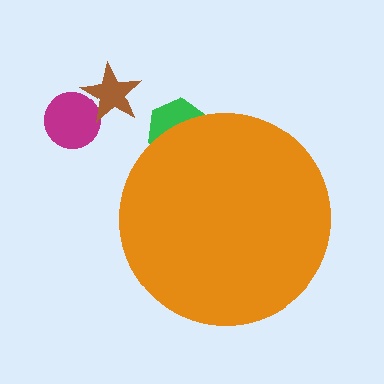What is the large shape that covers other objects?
An orange circle.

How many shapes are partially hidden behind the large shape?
1 shape is partially hidden.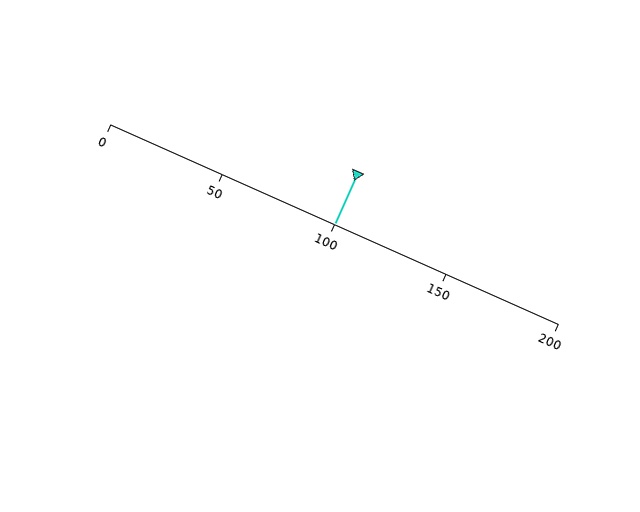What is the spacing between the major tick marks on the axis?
The major ticks are spaced 50 apart.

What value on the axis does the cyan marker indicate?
The marker indicates approximately 100.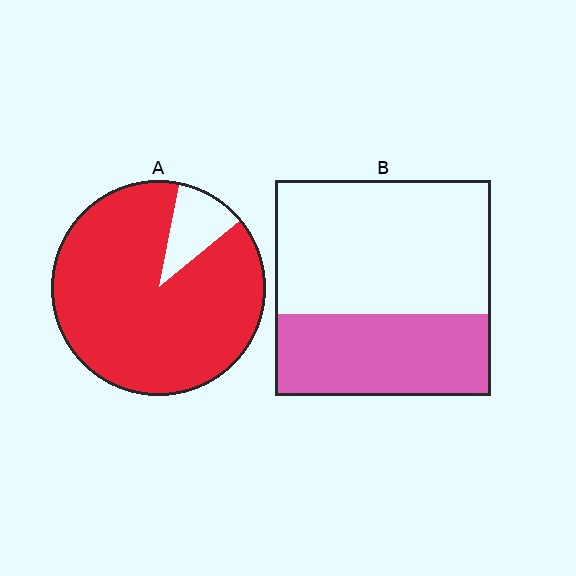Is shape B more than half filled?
No.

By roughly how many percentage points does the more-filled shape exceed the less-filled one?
By roughly 50 percentage points (A over B).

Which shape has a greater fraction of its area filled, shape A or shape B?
Shape A.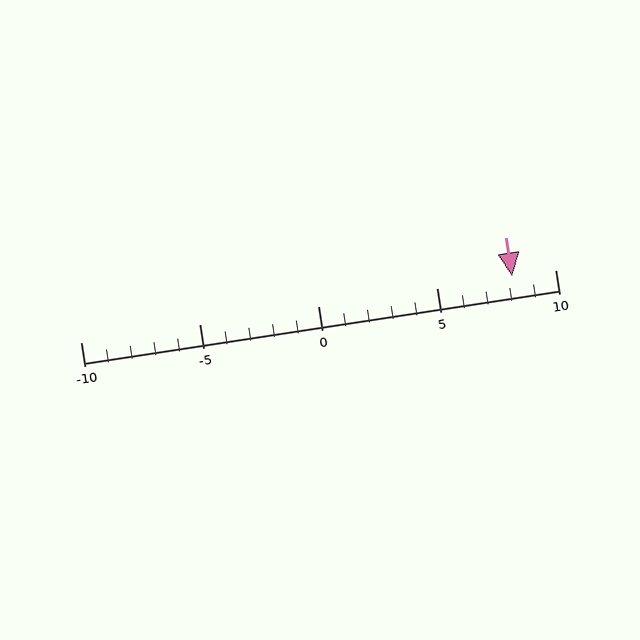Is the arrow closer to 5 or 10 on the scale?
The arrow is closer to 10.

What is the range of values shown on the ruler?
The ruler shows values from -10 to 10.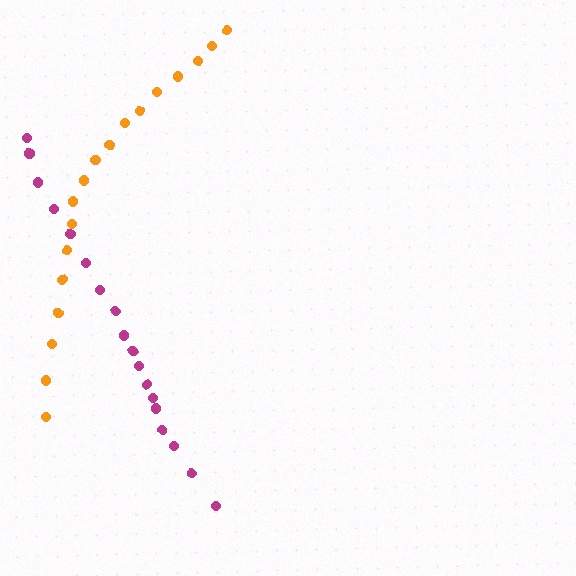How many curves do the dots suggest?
There are 2 distinct paths.